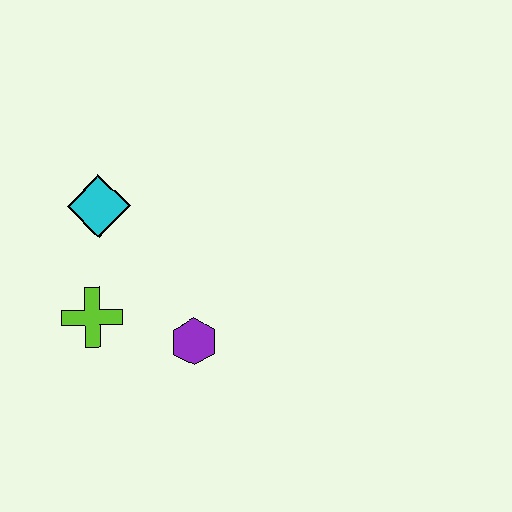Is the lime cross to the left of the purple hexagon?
Yes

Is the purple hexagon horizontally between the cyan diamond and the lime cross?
No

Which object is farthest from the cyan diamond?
The purple hexagon is farthest from the cyan diamond.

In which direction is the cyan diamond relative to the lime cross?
The cyan diamond is above the lime cross.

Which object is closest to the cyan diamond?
The lime cross is closest to the cyan diamond.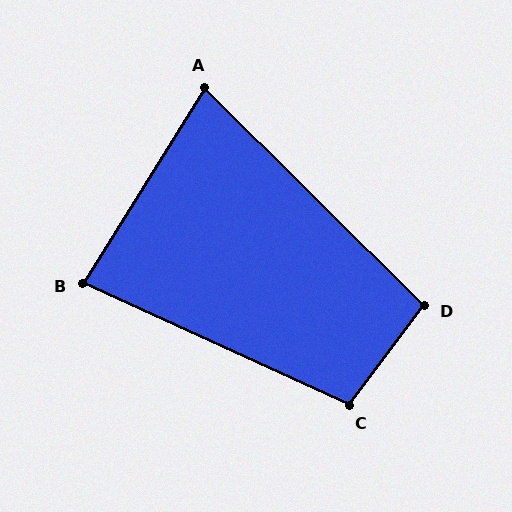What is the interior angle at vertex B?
Approximately 82 degrees (acute).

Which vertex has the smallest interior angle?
A, at approximately 77 degrees.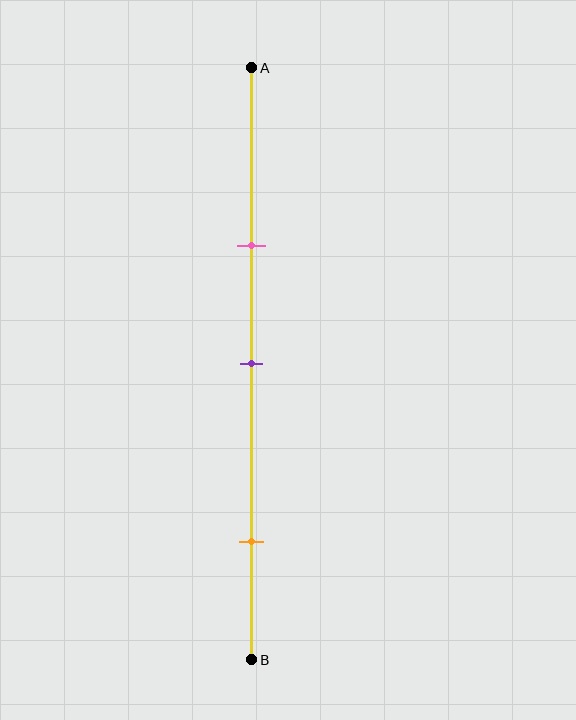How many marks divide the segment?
There are 3 marks dividing the segment.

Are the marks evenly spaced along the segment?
No, the marks are not evenly spaced.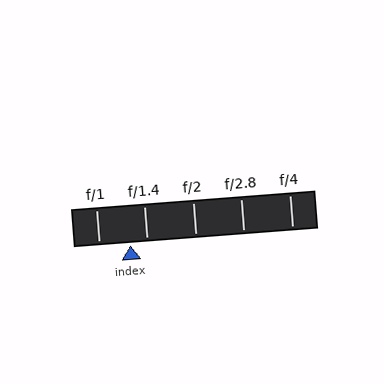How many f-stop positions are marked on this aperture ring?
There are 5 f-stop positions marked.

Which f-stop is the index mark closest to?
The index mark is closest to f/1.4.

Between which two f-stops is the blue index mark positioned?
The index mark is between f/1 and f/1.4.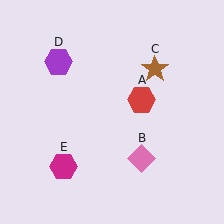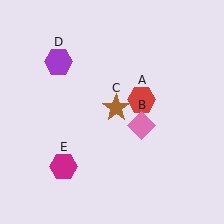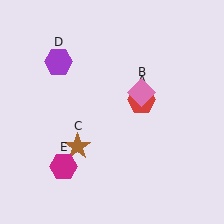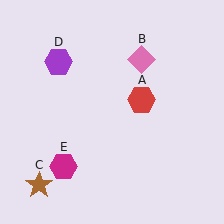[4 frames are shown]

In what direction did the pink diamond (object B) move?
The pink diamond (object B) moved up.